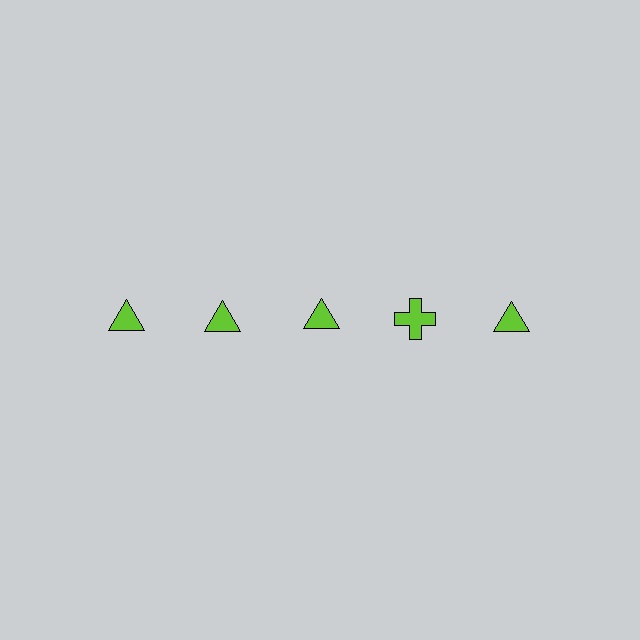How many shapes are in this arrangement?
There are 5 shapes arranged in a grid pattern.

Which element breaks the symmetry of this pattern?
The lime cross in the top row, second from right column breaks the symmetry. All other shapes are lime triangles.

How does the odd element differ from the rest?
It has a different shape: cross instead of triangle.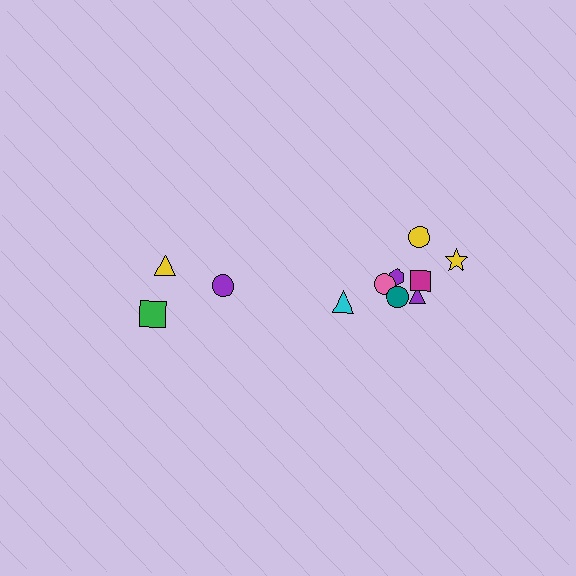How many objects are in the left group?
There are 3 objects.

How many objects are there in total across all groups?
There are 11 objects.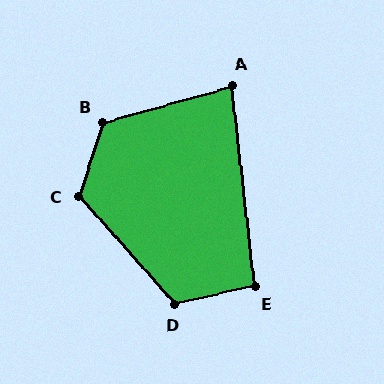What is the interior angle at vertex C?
Approximately 120 degrees (obtuse).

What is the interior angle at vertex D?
Approximately 119 degrees (obtuse).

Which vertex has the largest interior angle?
B, at approximately 123 degrees.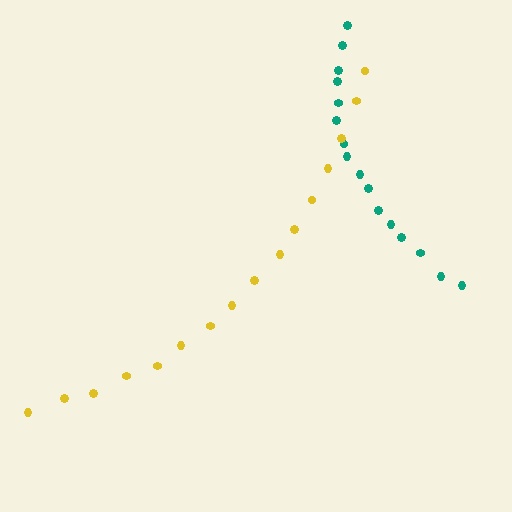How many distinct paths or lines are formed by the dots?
There are 2 distinct paths.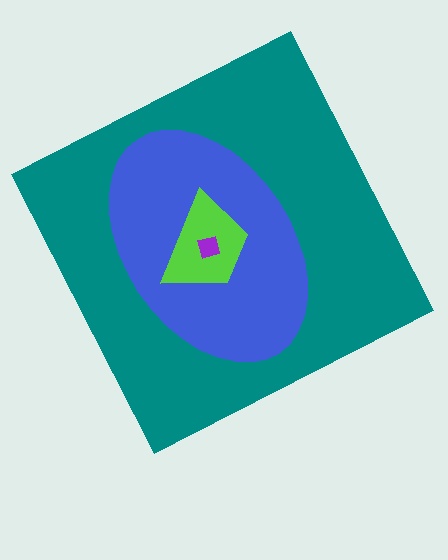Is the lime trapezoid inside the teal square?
Yes.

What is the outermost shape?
The teal square.